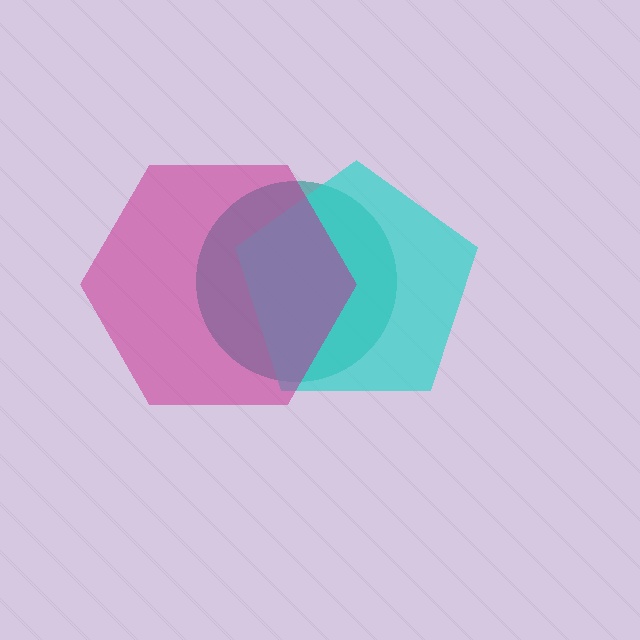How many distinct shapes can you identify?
There are 3 distinct shapes: a teal circle, a cyan pentagon, a magenta hexagon.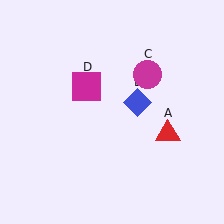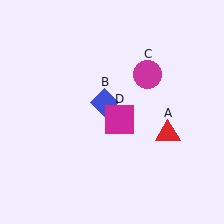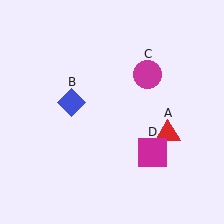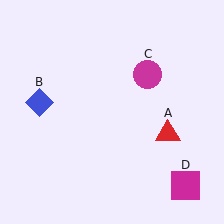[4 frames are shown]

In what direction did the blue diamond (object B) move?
The blue diamond (object B) moved left.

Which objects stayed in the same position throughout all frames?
Red triangle (object A) and magenta circle (object C) remained stationary.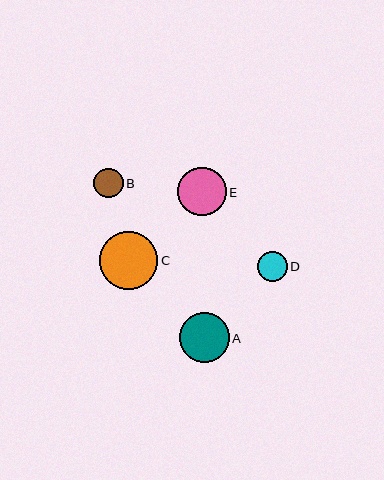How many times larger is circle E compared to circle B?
Circle E is approximately 1.6 times the size of circle B.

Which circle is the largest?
Circle C is the largest with a size of approximately 58 pixels.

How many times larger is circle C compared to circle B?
Circle C is approximately 2.0 times the size of circle B.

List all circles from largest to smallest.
From largest to smallest: C, A, E, D, B.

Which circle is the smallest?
Circle B is the smallest with a size of approximately 30 pixels.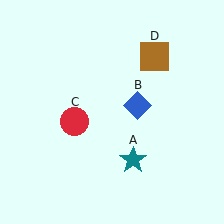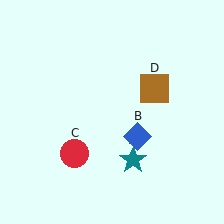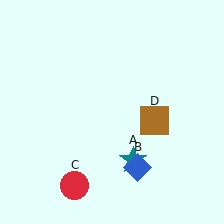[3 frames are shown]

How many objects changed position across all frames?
3 objects changed position: blue diamond (object B), red circle (object C), brown square (object D).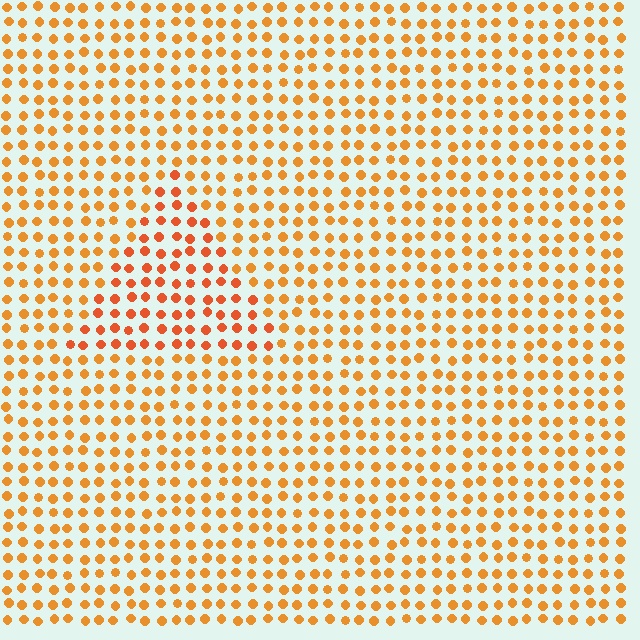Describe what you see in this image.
The image is filled with small orange elements in a uniform arrangement. A triangle-shaped region is visible where the elements are tinted to a slightly different hue, forming a subtle color boundary.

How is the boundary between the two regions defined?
The boundary is defined purely by a slight shift in hue (about 19 degrees). Spacing, size, and orientation are identical on both sides.